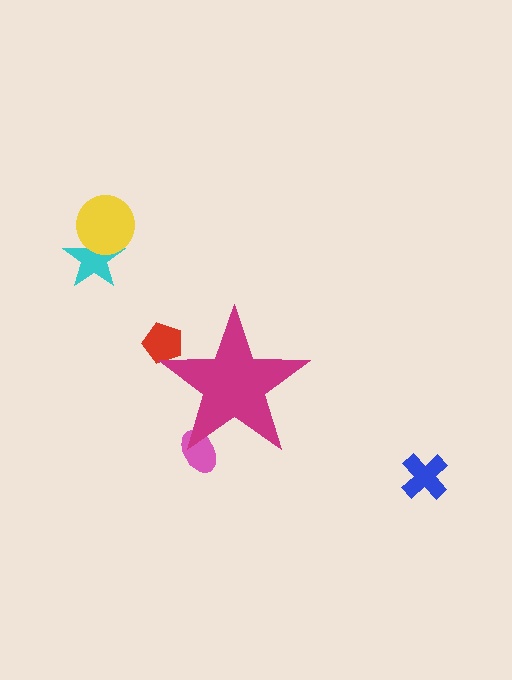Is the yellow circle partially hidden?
No, the yellow circle is fully visible.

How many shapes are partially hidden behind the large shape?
2 shapes are partially hidden.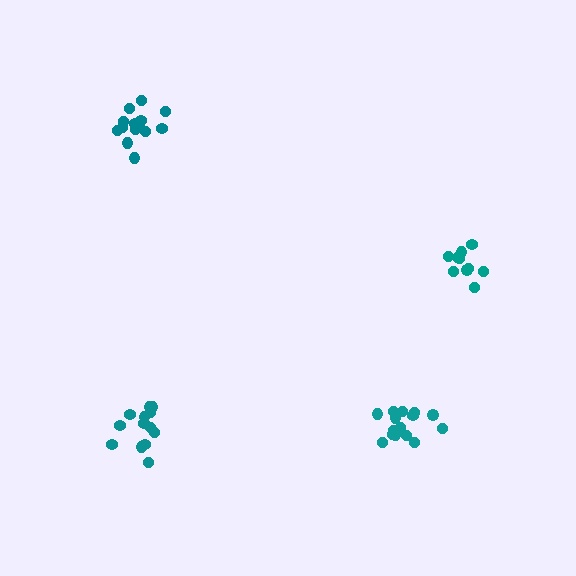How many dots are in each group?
Group 1: 10 dots, Group 2: 15 dots, Group 3: 13 dots, Group 4: 14 dots (52 total).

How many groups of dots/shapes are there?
There are 4 groups.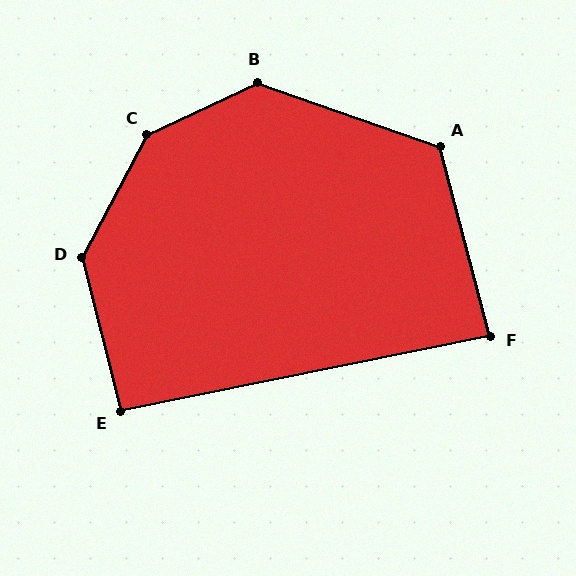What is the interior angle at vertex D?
Approximately 138 degrees (obtuse).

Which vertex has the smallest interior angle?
F, at approximately 87 degrees.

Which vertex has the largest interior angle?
C, at approximately 143 degrees.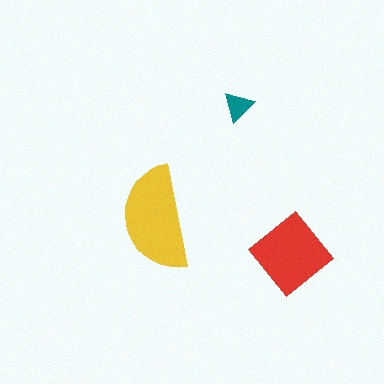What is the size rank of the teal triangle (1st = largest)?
3rd.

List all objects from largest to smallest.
The yellow semicircle, the red diamond, the teal triangle.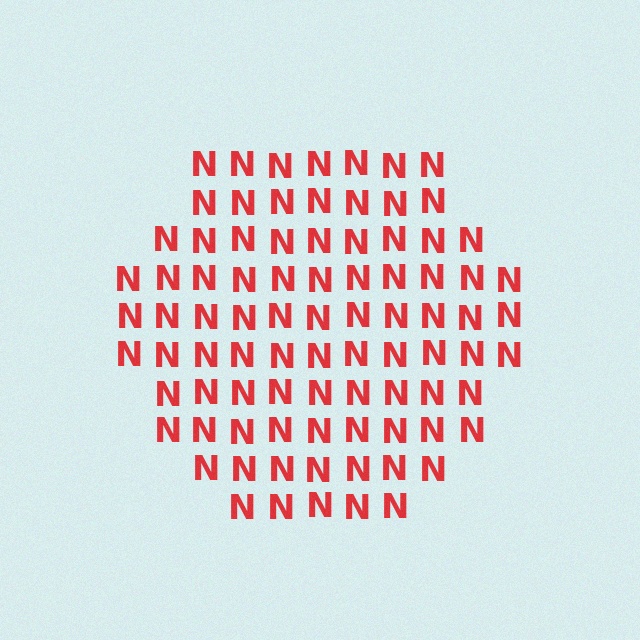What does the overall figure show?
The overall figure shows a hexagon.